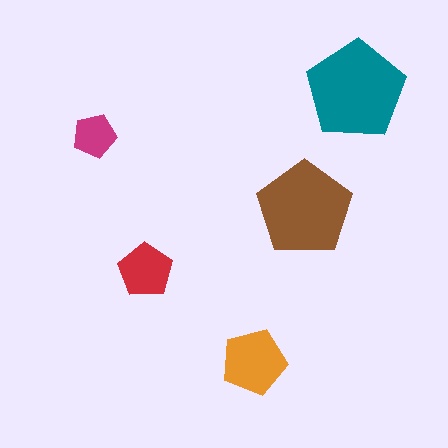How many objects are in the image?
There are 5 objects in the image.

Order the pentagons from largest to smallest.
the teal one, the brown one, the orange one, the red one, the magenta one.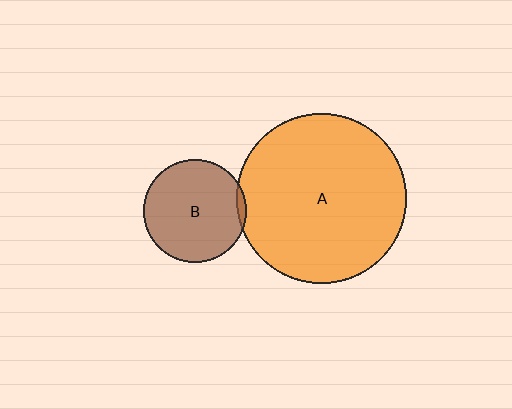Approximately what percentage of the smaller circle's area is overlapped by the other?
Approximately 5%.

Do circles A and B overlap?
Yes.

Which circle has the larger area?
Circle A (orange).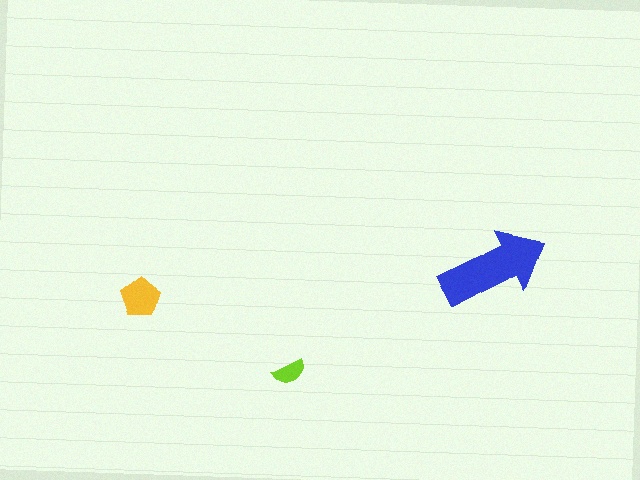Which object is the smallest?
The lime semicircle.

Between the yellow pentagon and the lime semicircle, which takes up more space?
The yellow pentagon.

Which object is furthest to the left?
The yellow pentagon is leftmost.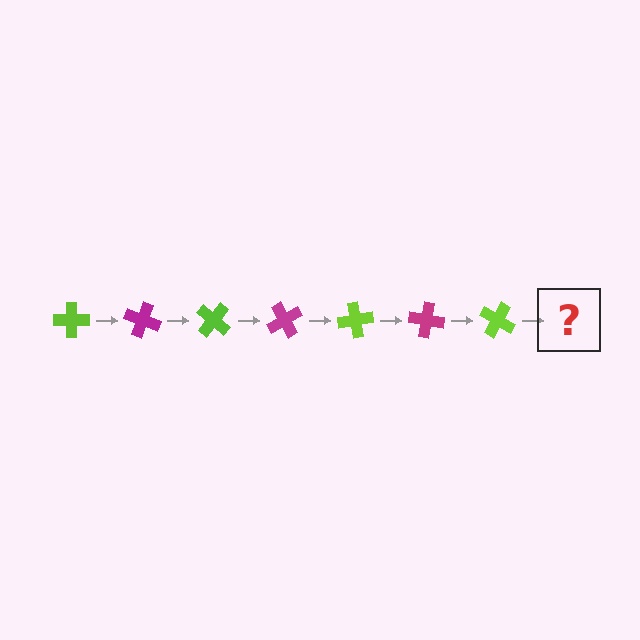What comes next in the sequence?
The next element should be a magenta cross, rotated 140 degrees from the start.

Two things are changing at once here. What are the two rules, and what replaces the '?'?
The two rules are that it rotates 20 degrees each step and the color cycles through lime and magenta. The '?' should be a magenta cross, rotated 140 degrees from the start.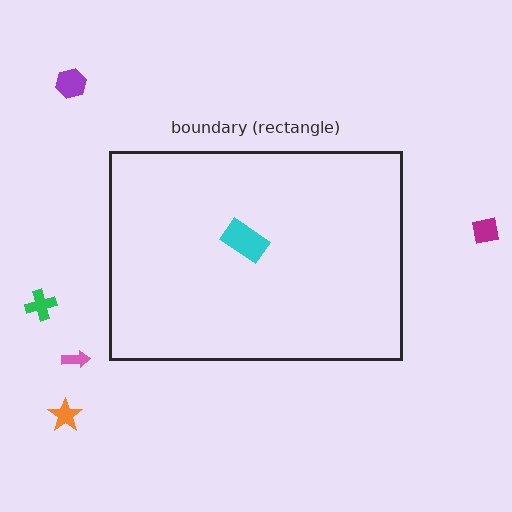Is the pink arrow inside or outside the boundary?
Outside.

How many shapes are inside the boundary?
1 inside, 5 outside.